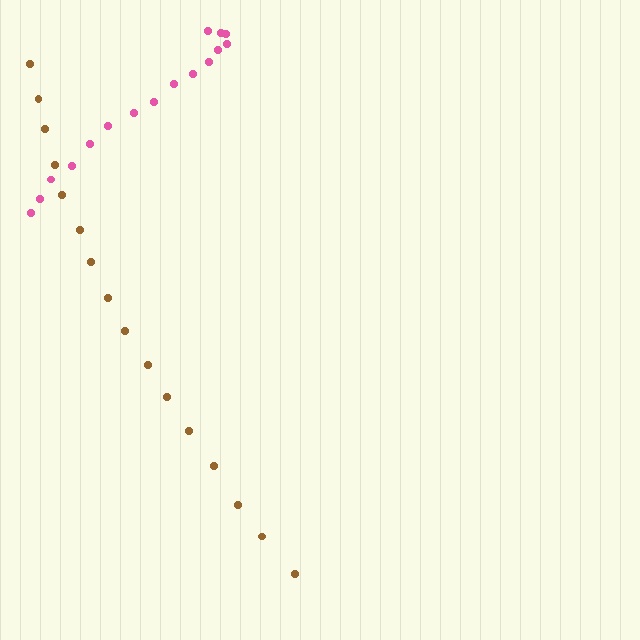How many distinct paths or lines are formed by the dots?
There are 2 distinct paths.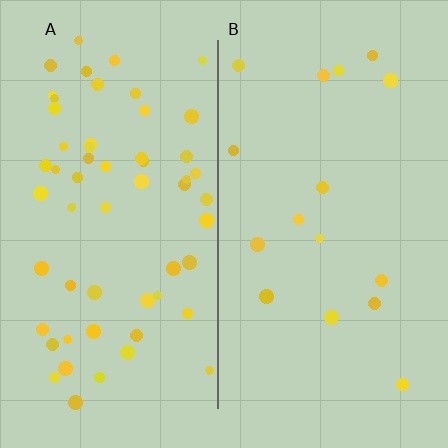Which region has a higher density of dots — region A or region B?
A (the left).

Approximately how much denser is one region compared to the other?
Approximately 3.6× — region A over region B.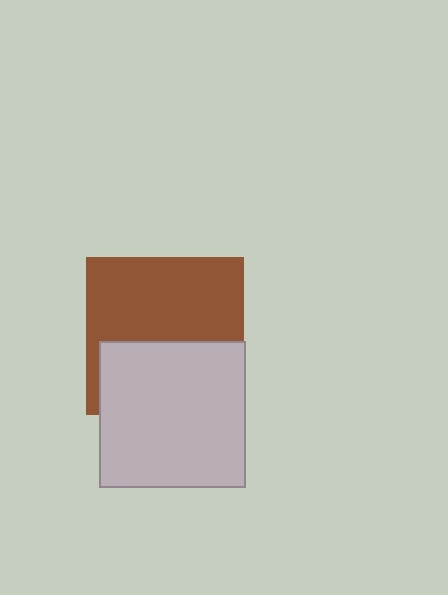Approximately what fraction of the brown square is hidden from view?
Roughly 43% of the brown square is hidden behind the light gray square.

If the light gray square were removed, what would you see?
You would see the complete brown square.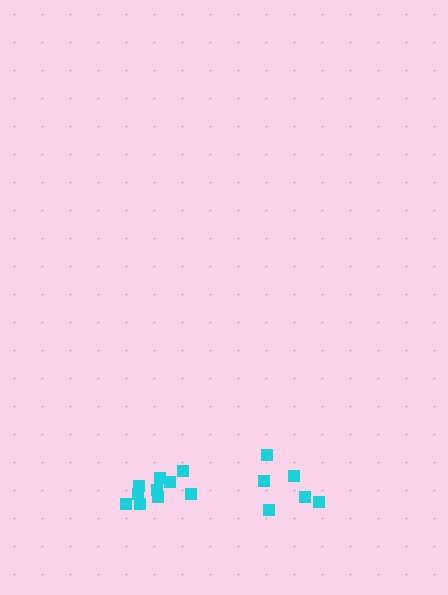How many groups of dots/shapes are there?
There are 2 groups.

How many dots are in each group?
Group 1: 6 dots, Group 2: 10 dots (16 total).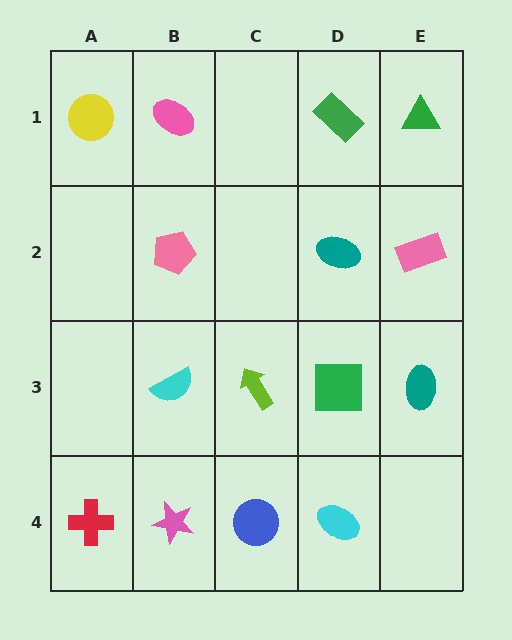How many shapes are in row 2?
3 shapes.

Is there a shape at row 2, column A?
No, that cell is empty.